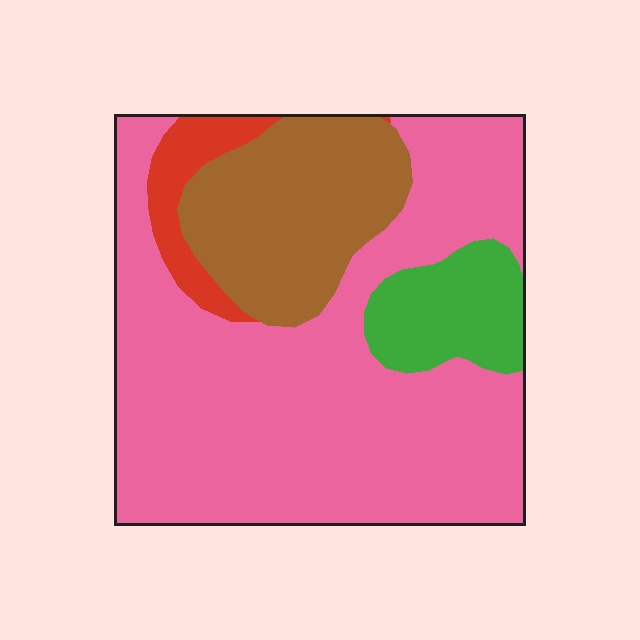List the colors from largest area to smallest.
From largest to smallest: pink, brown, green, red.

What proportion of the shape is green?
Green covers around 10% of the shape.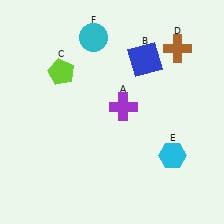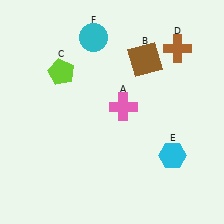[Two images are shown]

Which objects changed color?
A changed from purple to pink. B changed from blue to brown.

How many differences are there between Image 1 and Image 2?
There are 2 differences between the two images.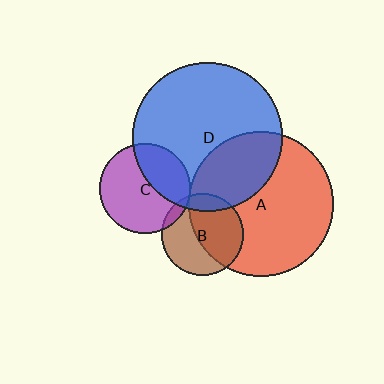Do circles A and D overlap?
Yes.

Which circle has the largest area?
Circle D (blue).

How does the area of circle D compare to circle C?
Approximately 2.7 times.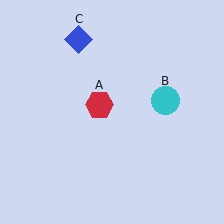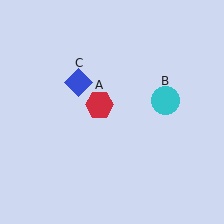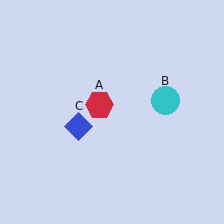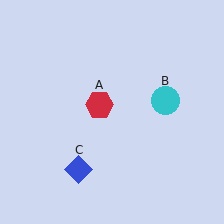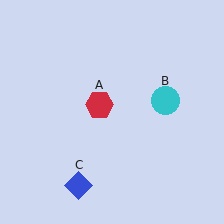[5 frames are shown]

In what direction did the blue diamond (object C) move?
The blue diamond (object C) moved down.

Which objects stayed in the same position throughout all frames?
Red hexagon (object A) and cyan circle (object B) remained stationary.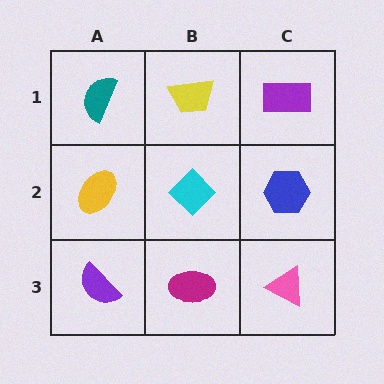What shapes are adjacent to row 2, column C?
A purple rectangle (row 1, column C), a pink triangle (row 3, column C), a cyan diamond (row 2, column B).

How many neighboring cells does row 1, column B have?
3.